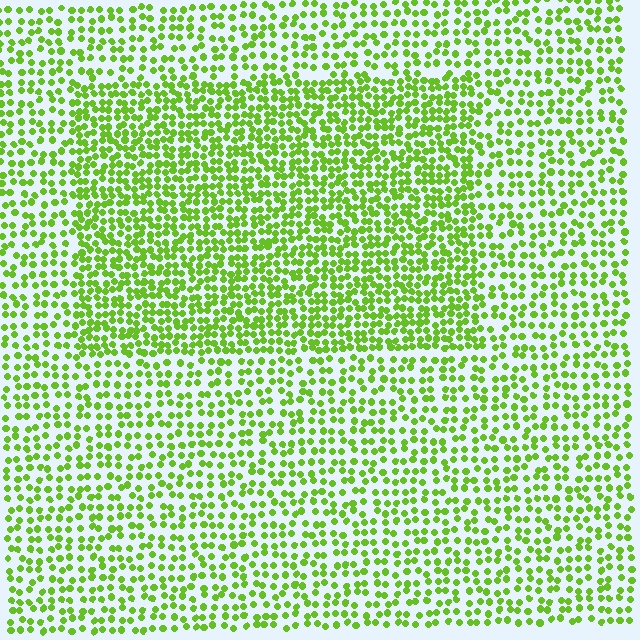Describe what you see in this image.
The image contains small lime elements arranged at two different densities. A rectangle-shaped region is visible where the elements are more densely packed than the surrounding area.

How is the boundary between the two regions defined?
The boundary is defined by a change in element density (approximately 1.7x ratio). All elements are the same color, size, and shape.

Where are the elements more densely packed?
The elements are more densely packed inside the rectangle boundary.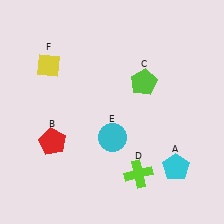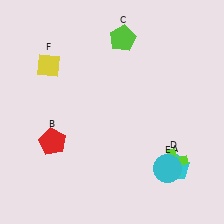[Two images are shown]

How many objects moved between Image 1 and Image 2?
3 objects moved between the two images.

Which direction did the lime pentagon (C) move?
The lime pentagon (C) moved up.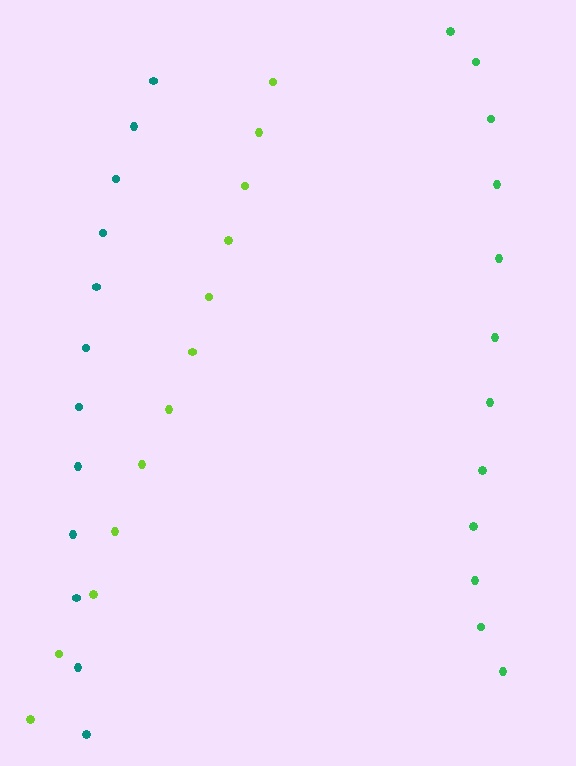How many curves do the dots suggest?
There are 3 distinct paths.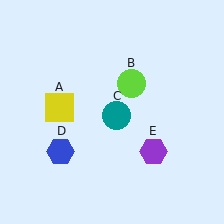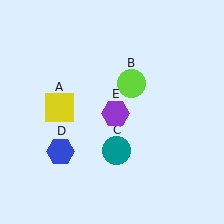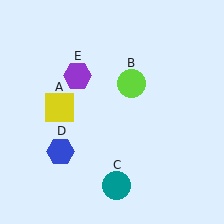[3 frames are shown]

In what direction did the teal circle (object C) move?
The teal circle (object C) moved down.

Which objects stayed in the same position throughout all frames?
Yellow square (object A) and lime circle (object B) and blue hexagon (object D) remained stationary.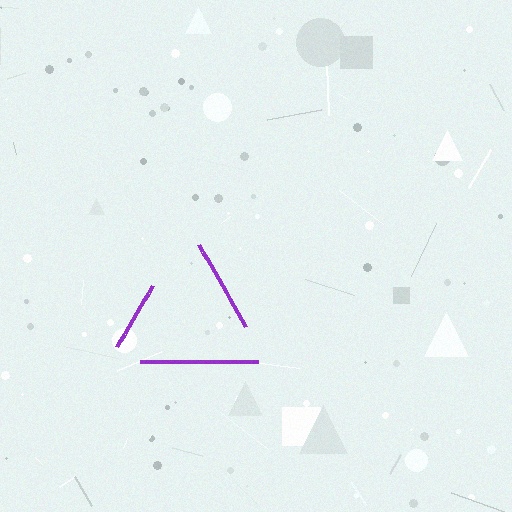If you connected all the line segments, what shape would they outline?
They would outline a triangle.